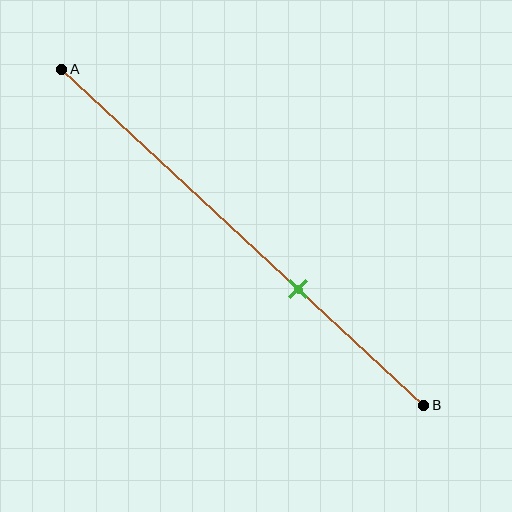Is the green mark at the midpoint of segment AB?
No, the mark is at about 65% from A, not at the 50% midpoint.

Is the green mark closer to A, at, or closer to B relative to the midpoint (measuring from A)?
The green mark is closer to point B than the midpoint of segment AB.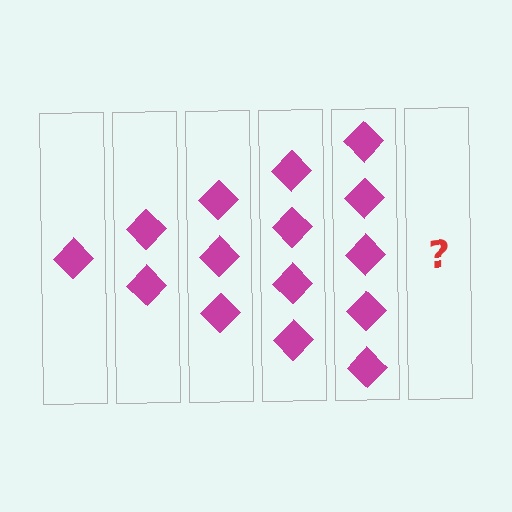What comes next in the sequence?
The next element should be 6 diamonds.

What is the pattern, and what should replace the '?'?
The pattern is that each step adds one more diamond. The '?' should be 6 diamonds.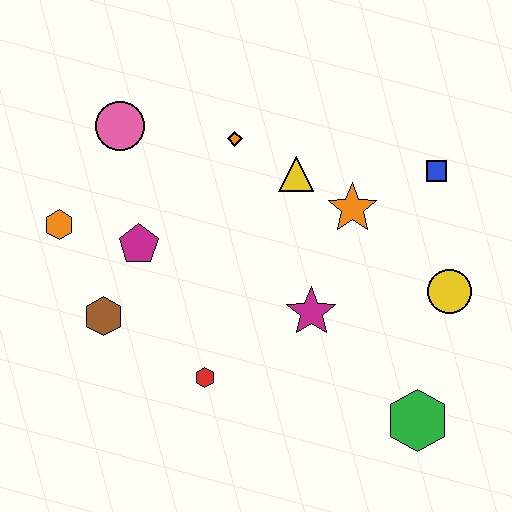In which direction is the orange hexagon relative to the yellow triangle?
The orange hexagon is to the left of the yellow triangle.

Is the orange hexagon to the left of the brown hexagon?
Yes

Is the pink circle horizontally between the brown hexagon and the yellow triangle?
Yes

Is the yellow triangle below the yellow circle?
No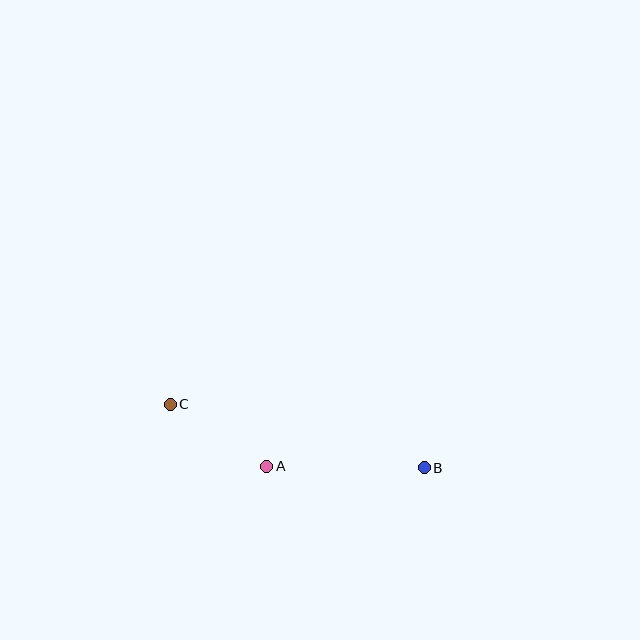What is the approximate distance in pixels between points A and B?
The distance between A and B is approximately 157 pixels.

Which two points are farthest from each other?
Points B and C are farthest from each other.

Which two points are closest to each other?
Points A and C are closest to each other.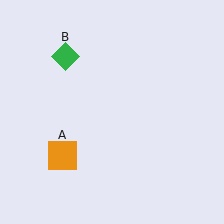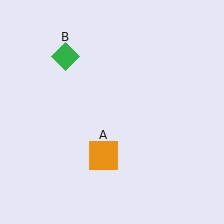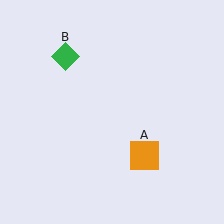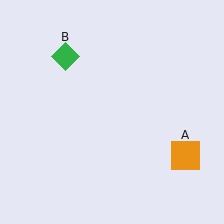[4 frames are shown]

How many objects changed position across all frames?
1 object changed position: orange square (object A).